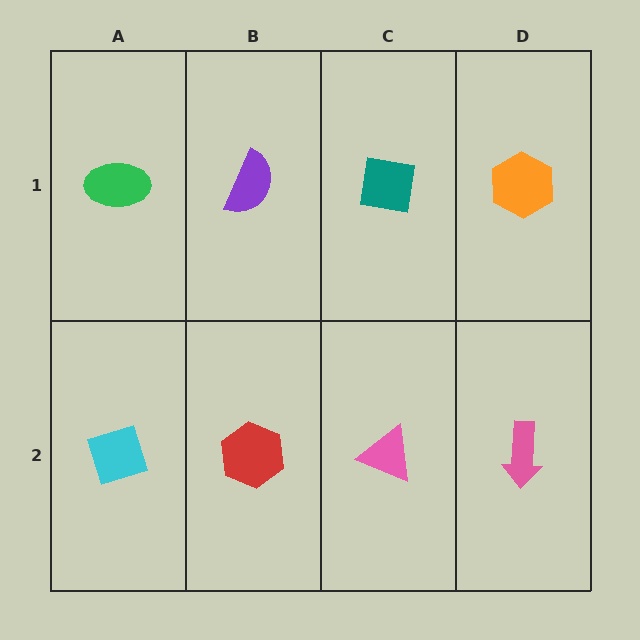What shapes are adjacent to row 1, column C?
A pink triangle (row 2, column C), a purple semicircle (row 1, column B), an orange hexagon (row 1, column D).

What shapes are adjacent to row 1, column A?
A cyan diamond (row 2, column A), a purple semicircle (row 1, column B).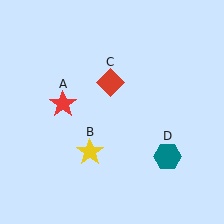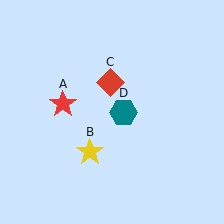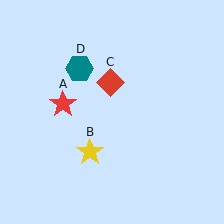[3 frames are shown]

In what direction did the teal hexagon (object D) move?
The teal hexagon (object D) moved up and to the left.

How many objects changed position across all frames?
1 object changed position: teal hexagon (object D).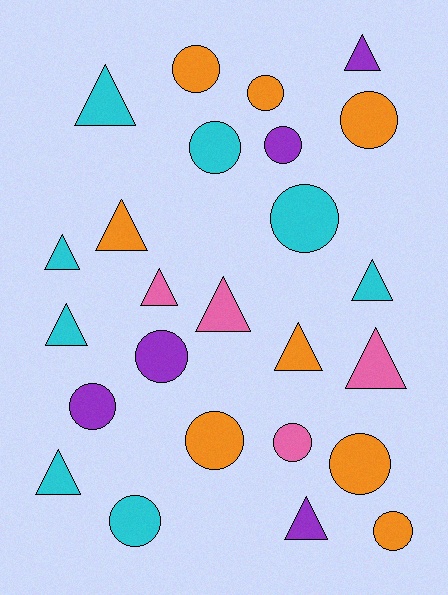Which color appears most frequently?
Orange, with 8 objects.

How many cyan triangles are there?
There are 5 cyan triangles.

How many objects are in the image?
There are 25 objects.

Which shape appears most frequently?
Circle, with 13 objects.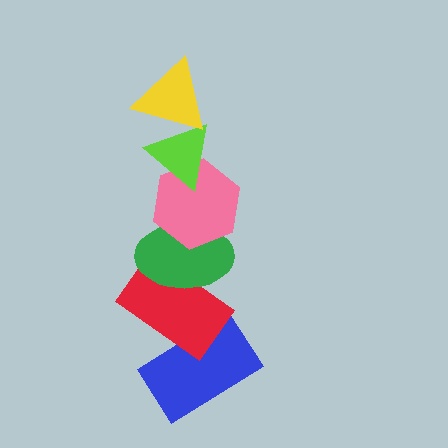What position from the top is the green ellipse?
The green ellipse is 4th from the top.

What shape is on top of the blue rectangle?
The red rectangle is on top of the blue rectangle.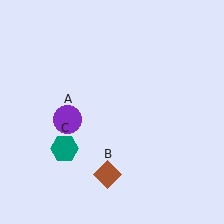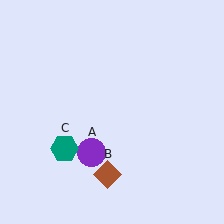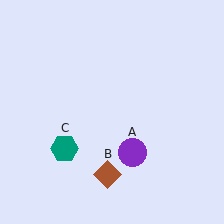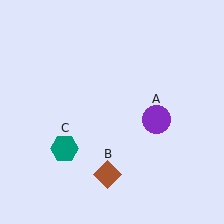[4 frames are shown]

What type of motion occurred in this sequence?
The purple circle (object A) rotated counterclockwise around the center of the scene.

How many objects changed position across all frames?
1 object changed position: purple circle (object A).